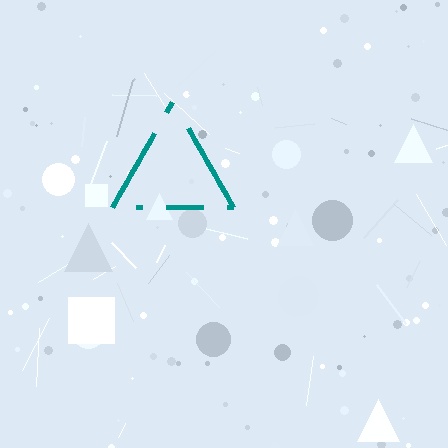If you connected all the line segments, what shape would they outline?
They would outline a triangle.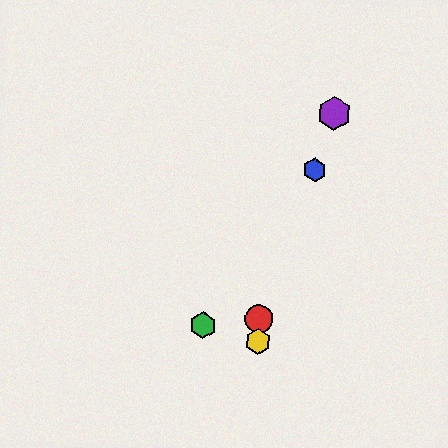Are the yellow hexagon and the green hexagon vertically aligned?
No, the yellow hexagon is at x≈258 and the green hexagon is at x≈203.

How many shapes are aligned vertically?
2 shapes (the red circle, the yellow hexagon) are aligned vertically.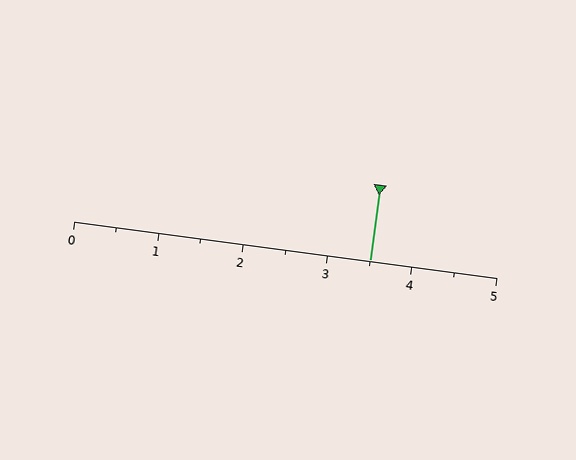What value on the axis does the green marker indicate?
The marker indicates approximately 3.5.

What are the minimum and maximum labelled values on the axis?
The axis runs from 0 to 5.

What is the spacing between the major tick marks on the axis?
The major ticks are spaced 1 apart.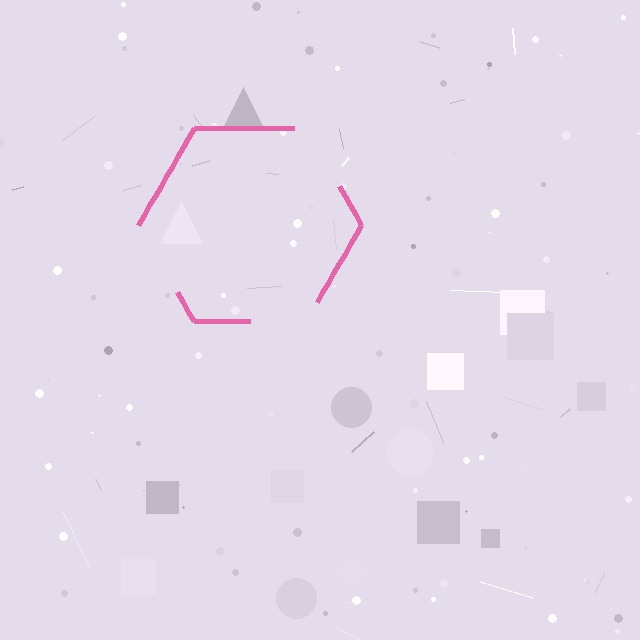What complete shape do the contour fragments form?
The contour fragments form a hexagon.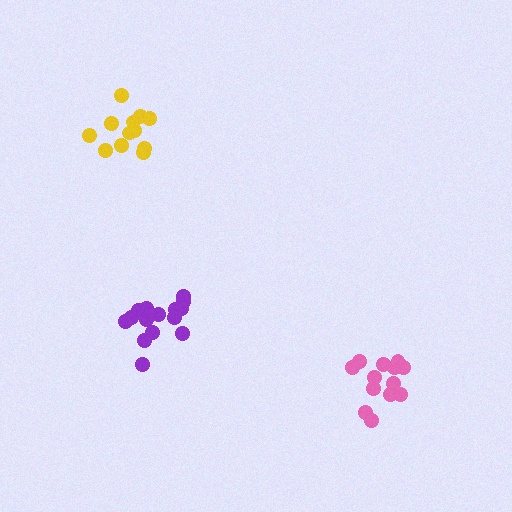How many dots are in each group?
Group 1: 12 dots, Group 2: 13 dots, Group 3: 16 dots (41 total).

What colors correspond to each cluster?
The clusters are colored: yellow, pink, purple.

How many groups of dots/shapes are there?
There are 3 groups.